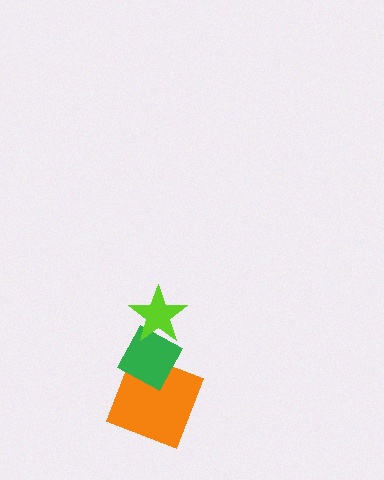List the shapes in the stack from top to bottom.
From top to bottom: the lime star, the green diamond, the orange square.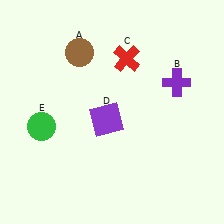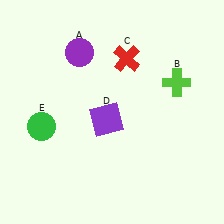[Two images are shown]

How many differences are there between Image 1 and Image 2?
There are 2 differences between the two images.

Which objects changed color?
A changed from brown to purple. B changed from purple to lime.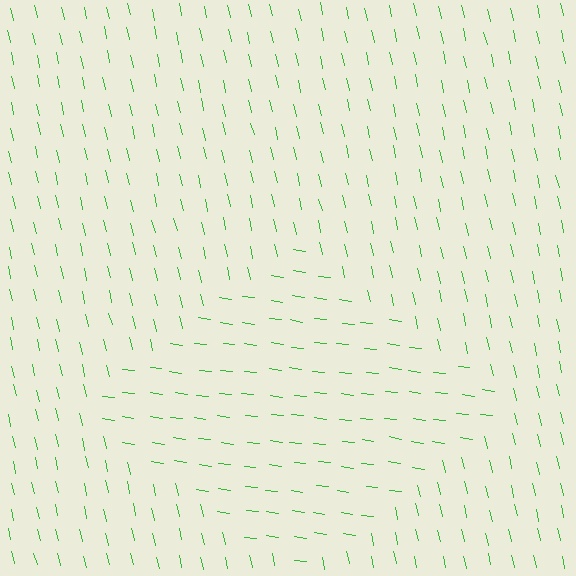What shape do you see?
I see a diamond.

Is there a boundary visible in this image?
Yes, there is a texture boundary formed by a change in line orientation.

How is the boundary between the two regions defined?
The boundary is defined purely by a change in line orientation (approximately 70 degrees difference). All lines are the same color and thickness.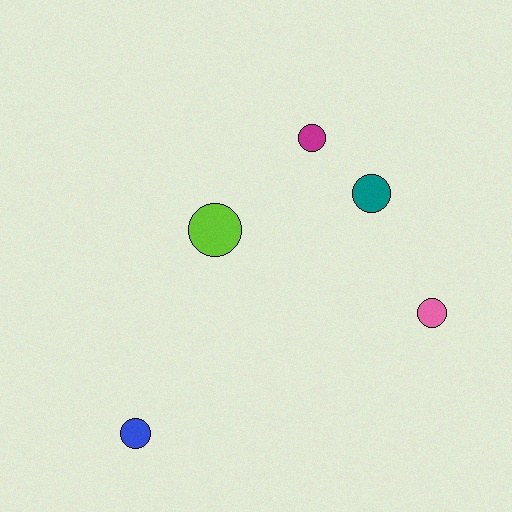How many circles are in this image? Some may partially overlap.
There are 5 circles.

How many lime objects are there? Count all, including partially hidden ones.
There is 1 lime object.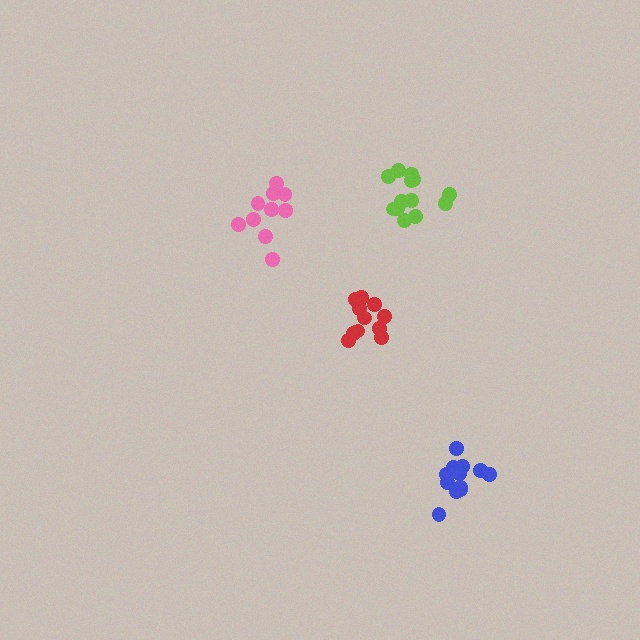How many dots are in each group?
Group 1: 12 dots, Group 2: 10 dots, Group 3: 13 dots, Group 4: 13 dots (48 total).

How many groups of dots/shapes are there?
There are 4 groups.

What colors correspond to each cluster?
The clusters are colored: red, pink, lime, blue.